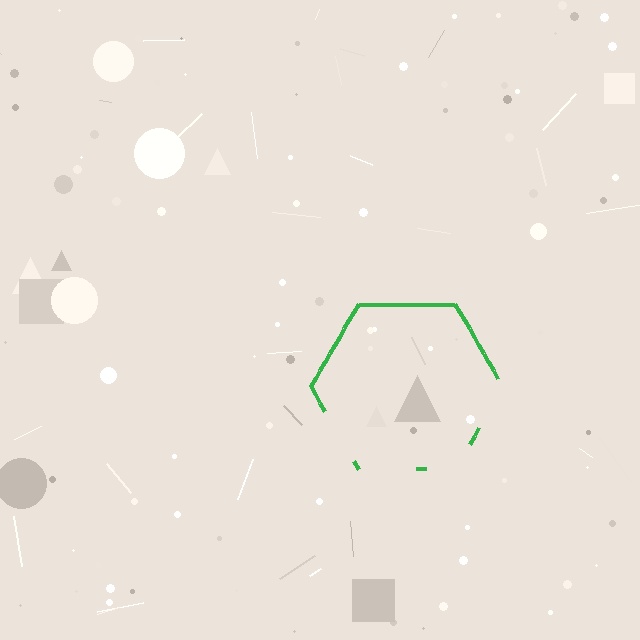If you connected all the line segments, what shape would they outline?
They would outline a hexagon.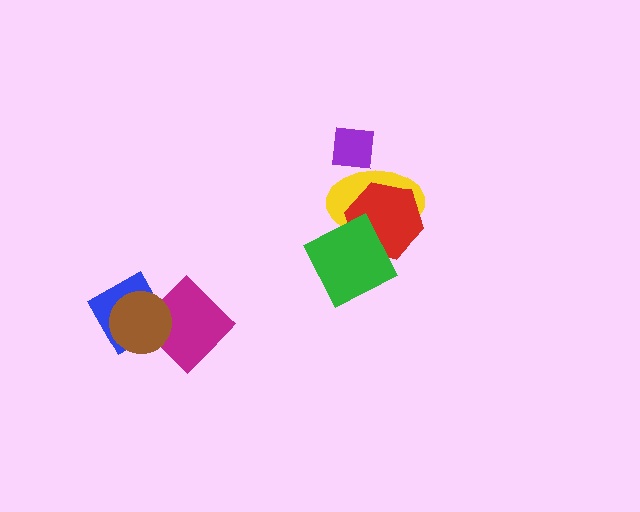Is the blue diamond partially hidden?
Yes, it is partially covered by another shape.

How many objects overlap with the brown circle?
2 objects overlap with the brown circle.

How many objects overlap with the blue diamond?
2 objects overlap with the blue diamond.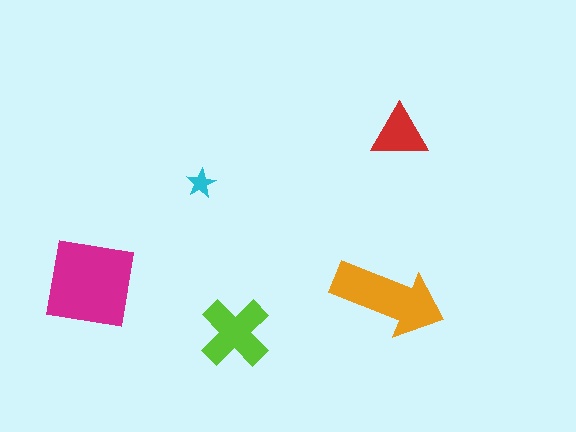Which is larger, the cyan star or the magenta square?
The magenta square.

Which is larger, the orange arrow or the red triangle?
The orange arrow.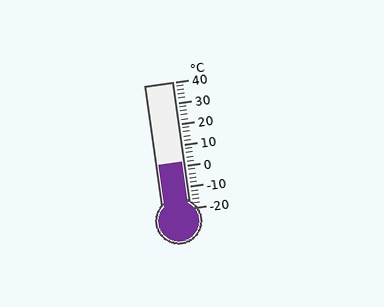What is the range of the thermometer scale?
The thermometer scale ranges from -20°C to 40°C.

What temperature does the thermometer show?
The thermometer shows approximately 2°C.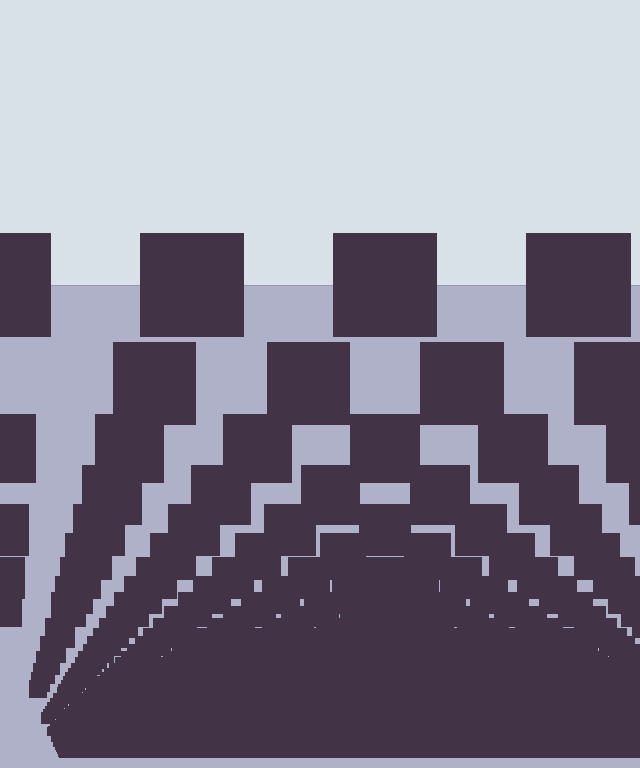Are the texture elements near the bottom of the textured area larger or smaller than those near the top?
Smaller. The gradient is inverted — elements near the bottom are smaller and denser.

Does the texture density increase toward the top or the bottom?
Density increases toward the bottom.